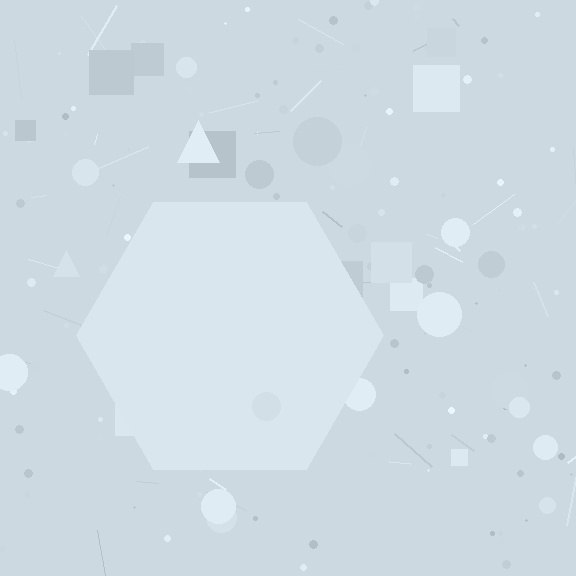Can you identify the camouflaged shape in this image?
The camouflaged shape is a hexagon.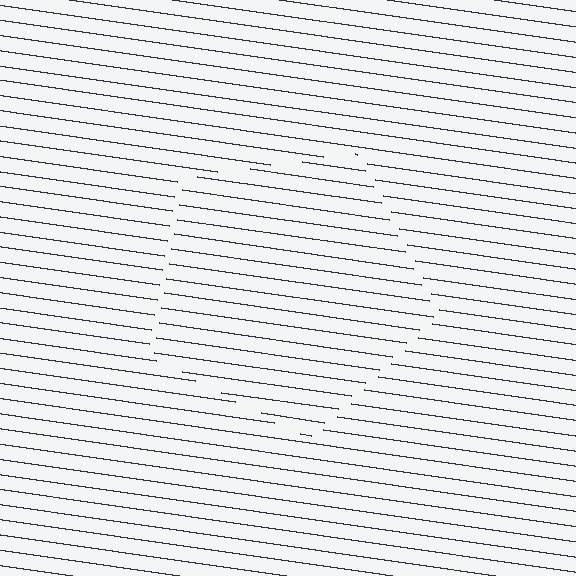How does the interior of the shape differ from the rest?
The interior of the shape contains the same grating, shifted by half a period — the contour is defined by the phase discontinuity where line-ends from the inner and outer gratings abut.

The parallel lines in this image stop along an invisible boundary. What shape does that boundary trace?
An illusory pentagon. The interior of the shape contains the same grating, shifted by half a period — the contour is defined by the phase discontinuity where line-ends from the inner and outer gratings abut.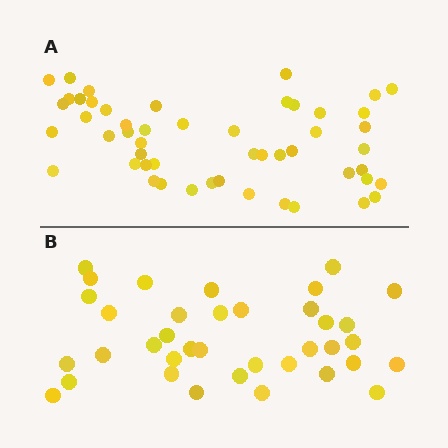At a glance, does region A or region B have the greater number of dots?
Region A (the top region) has more dots.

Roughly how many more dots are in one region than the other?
Region A has approximately 15 more dots than region B.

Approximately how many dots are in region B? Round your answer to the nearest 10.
About 40 dots. (The exact count is 37, which rounds to 40.)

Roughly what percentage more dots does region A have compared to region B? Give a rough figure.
About 40% more.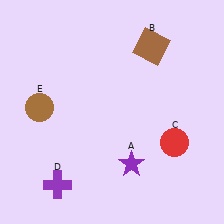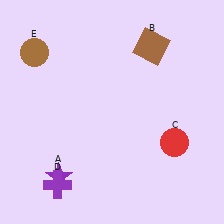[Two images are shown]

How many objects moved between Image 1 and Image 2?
2 objects moved between the two images.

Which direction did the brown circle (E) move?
The brown circle (E) moved up.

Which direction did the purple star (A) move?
The purple star (A) moved left.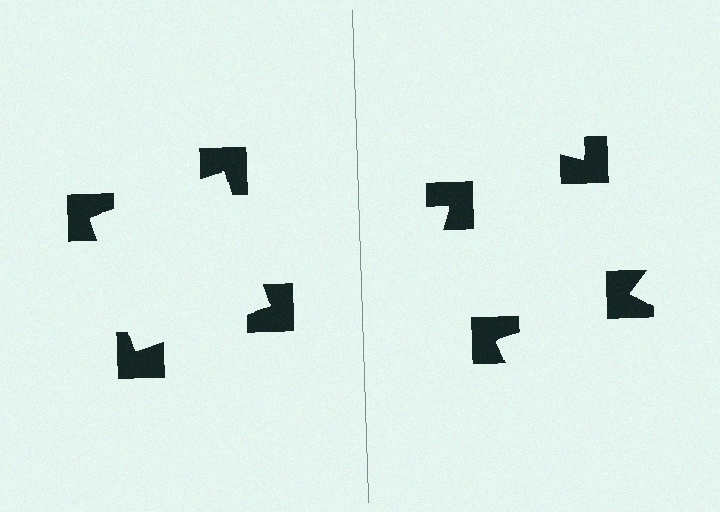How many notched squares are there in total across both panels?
8 — 4 on each side.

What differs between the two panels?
The notched squares are positioned identically on both sides; only the wedge orientations differ. On the left they align to a square; on the right they are misaligned.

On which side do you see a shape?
An illusory square appears on the left side. On the right side the wedge cuts are rotated, so no coherent shape forms.